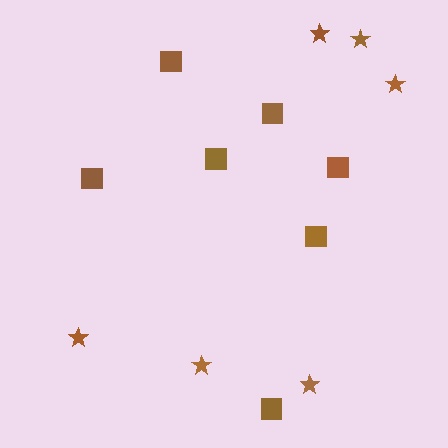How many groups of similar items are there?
There are 2 groups: one group of stars (6) and one group of squares (7).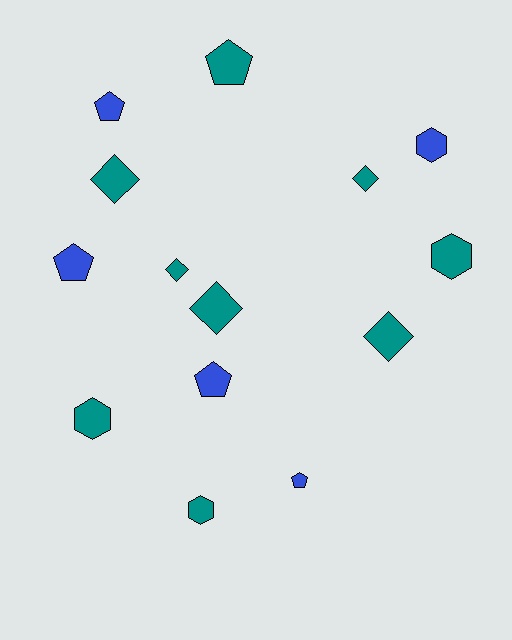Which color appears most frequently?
Teal, with 9 objects.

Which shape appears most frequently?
Diamond, with 5 objects.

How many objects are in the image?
There are 14 objects.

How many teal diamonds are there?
There are 5 teal diamonds.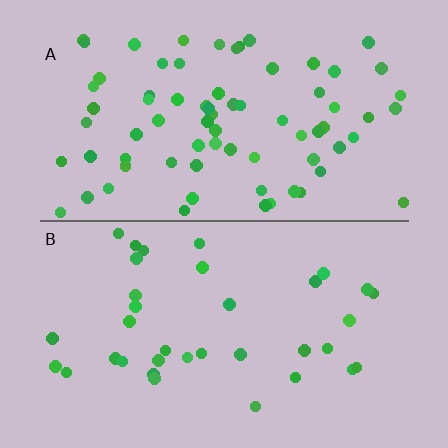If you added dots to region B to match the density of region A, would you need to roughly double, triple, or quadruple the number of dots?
Approximately double.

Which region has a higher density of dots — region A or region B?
A (the top).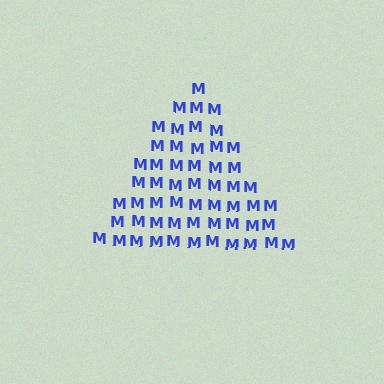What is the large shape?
The large shape is a triangle.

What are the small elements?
The small elements are letter M's.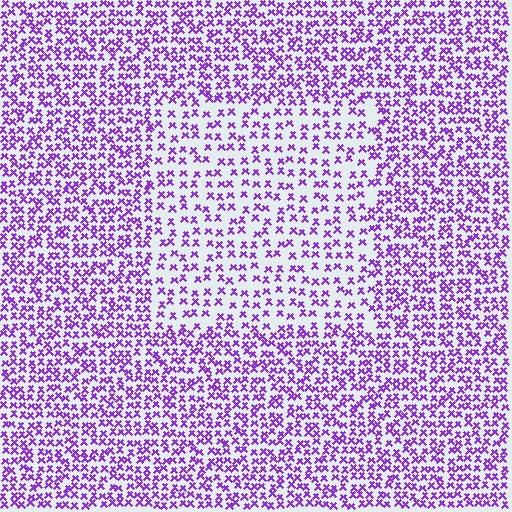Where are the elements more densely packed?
The elements are more densely packed outside the rectangle boundary.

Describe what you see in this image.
The image contains small purple elements arranged at two different densities. A rectangle-shaped region is visible where the elements are less densely packed than the surrounding area.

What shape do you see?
I see a rectangle.